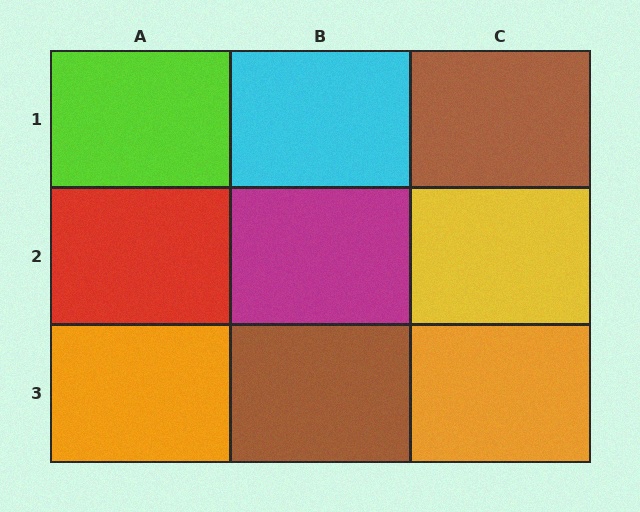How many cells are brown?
2 cells are brown.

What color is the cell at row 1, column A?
Lime.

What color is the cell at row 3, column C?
Orange.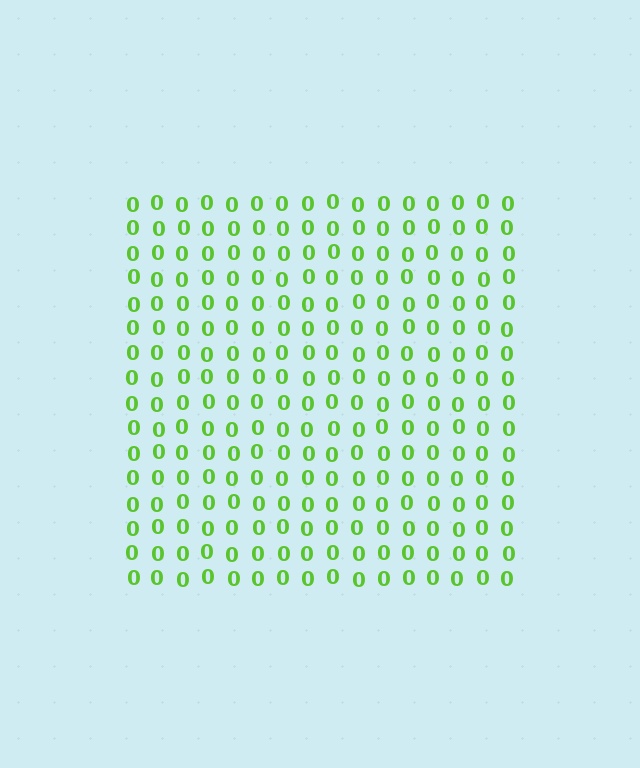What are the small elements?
The small elements are digit 0's.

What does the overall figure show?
The overall figure shows a square.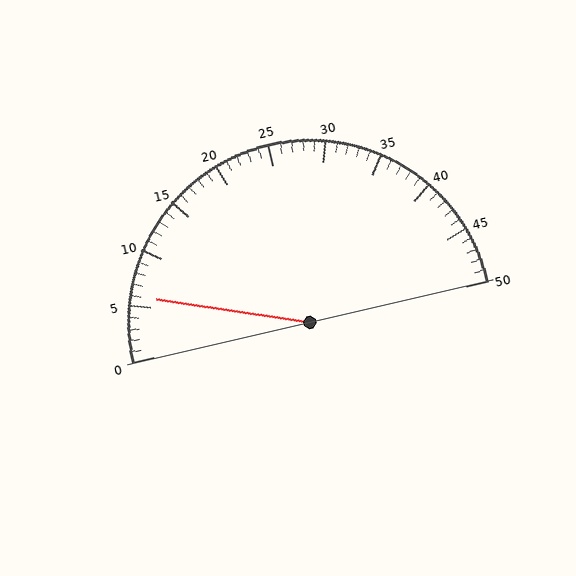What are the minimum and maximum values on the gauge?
The gauge ranges from 0 to 50.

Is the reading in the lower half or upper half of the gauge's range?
The reading is in the lower half of the range (0 to 50).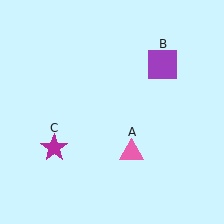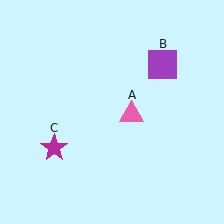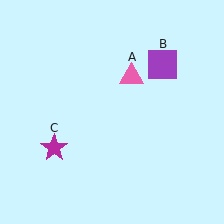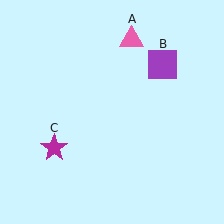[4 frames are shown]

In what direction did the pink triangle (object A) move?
The pink triangle (object A) moved up.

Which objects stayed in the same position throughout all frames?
Purple square (object B) and magenta star (object C) remained stationary.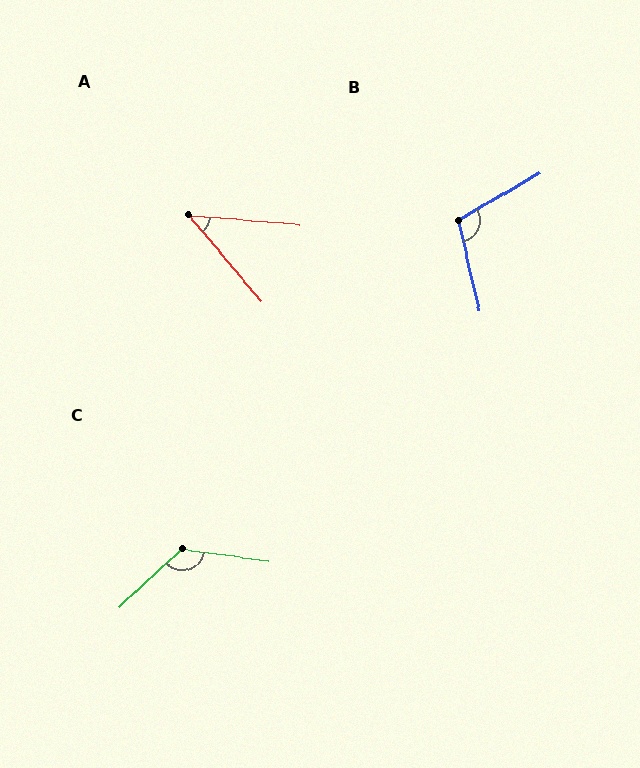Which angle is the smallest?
A, at approximately 45 degrees.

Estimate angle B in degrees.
Approximately 107 degrees.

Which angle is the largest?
C, at approximately 129 degrees.